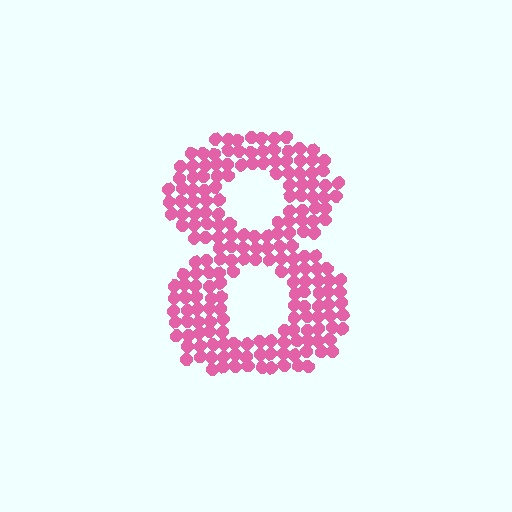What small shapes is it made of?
It is made of small circles.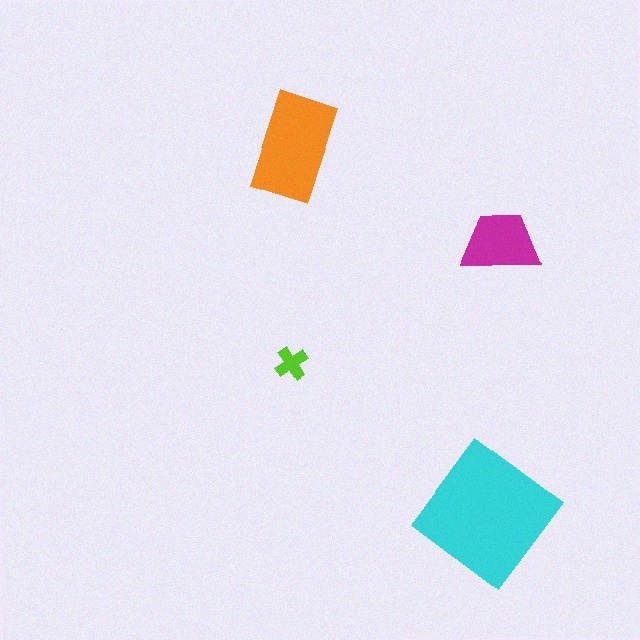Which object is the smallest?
The lime cross.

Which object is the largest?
The cyan diamond.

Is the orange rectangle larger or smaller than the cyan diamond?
Smaller.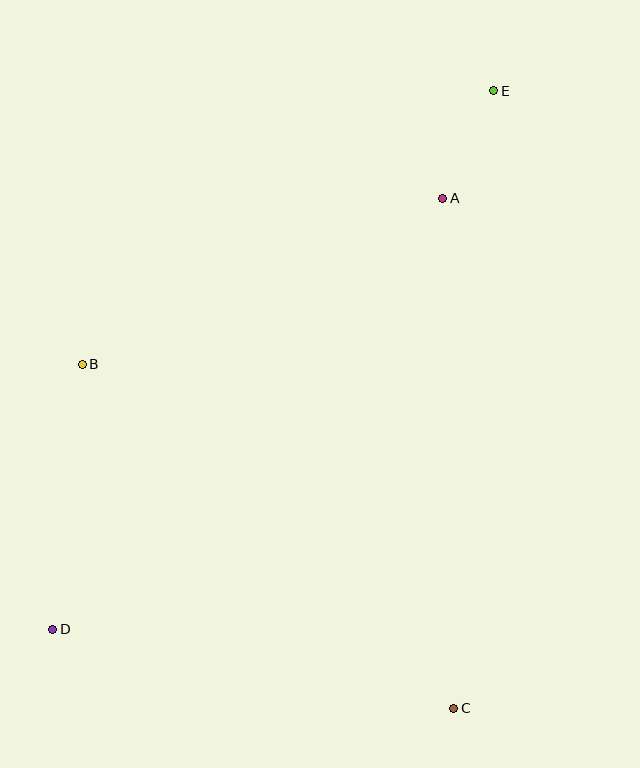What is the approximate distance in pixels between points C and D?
The distance between C and D is approximately 409 pixels.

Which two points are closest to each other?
Points A and E are closest to each other.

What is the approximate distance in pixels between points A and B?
The distance between A and B is approximately 397 pixels.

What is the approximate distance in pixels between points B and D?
The distance between B and D is approximately 267 pixels.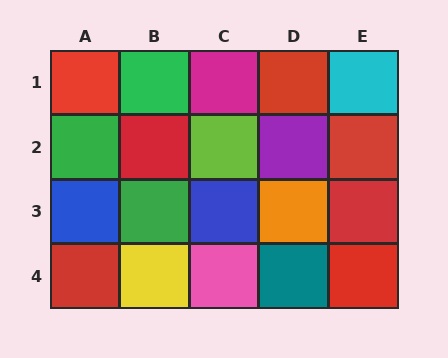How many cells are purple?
1 cell is purple.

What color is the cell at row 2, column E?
Red.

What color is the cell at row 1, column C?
Magenta.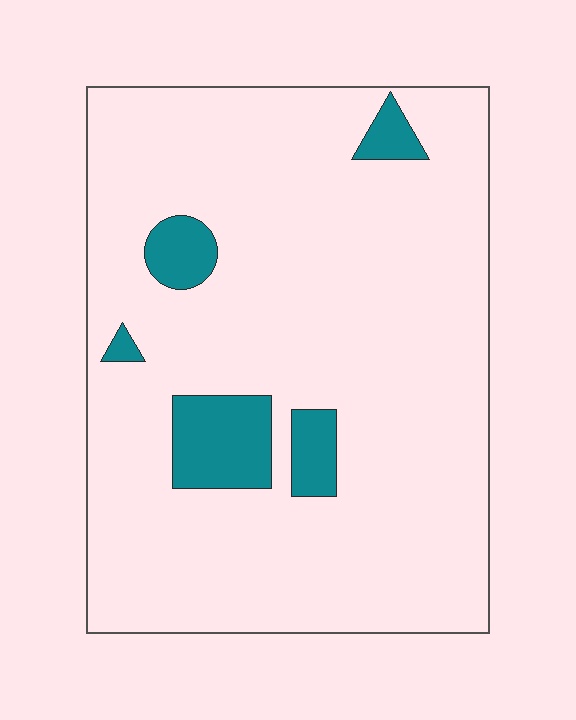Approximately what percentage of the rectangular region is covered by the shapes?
Approximately 10%.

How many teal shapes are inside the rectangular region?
5.